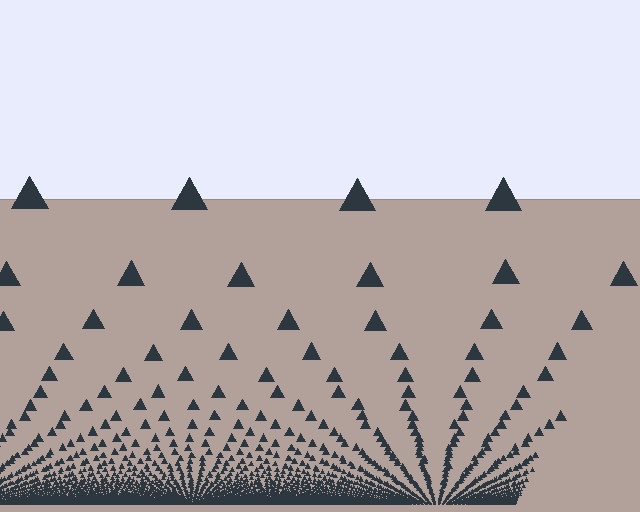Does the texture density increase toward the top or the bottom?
Density increases toward the bottom.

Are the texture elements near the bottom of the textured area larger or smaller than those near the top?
Smaller. The gradient is inverted — elements near the bottom are smaller and denser.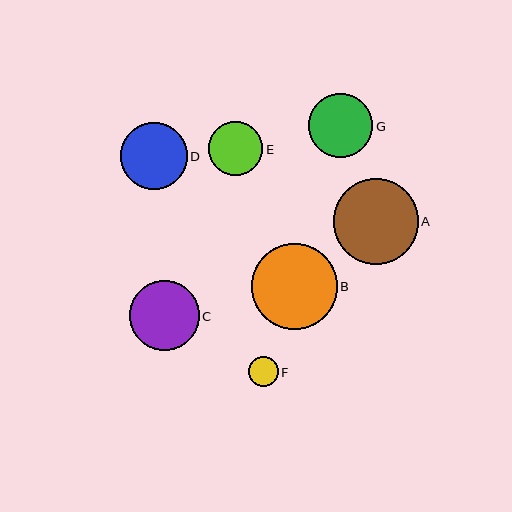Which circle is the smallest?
Circle F is the smallest with a size of approximately 30 pixels.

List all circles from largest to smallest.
From largest to smallest: B, A, C, D, G, E, F.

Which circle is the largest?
Circle B is the largest with a size of approximately 86 pixels.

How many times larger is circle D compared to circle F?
Circle D is approximately 2.2 times the size of circle F.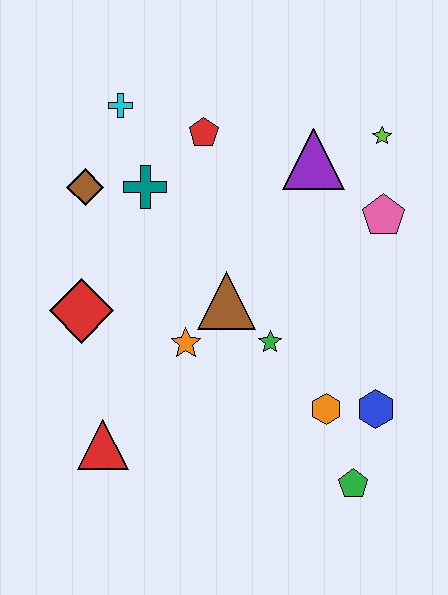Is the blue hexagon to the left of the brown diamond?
No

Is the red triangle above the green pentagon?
Yes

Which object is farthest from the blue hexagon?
The cyan cross is farthest from the blue hexagon.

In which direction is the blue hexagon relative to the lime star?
The blue hexagon is below the lime star.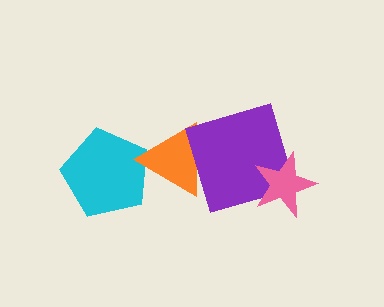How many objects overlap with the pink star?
1 object overlaps with the pink star.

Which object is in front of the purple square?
The pink star is in front of the purple square.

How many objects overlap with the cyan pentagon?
1 object overlaps with the cyan pentagon.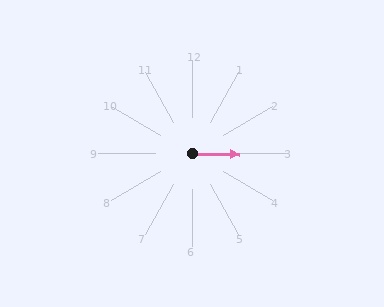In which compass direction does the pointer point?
East.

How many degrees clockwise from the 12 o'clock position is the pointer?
Approximately 91 degrees.